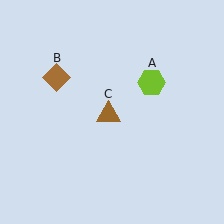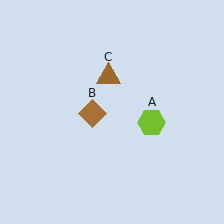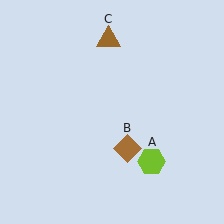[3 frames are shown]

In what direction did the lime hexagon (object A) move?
The lime hexagon (object A) moved down.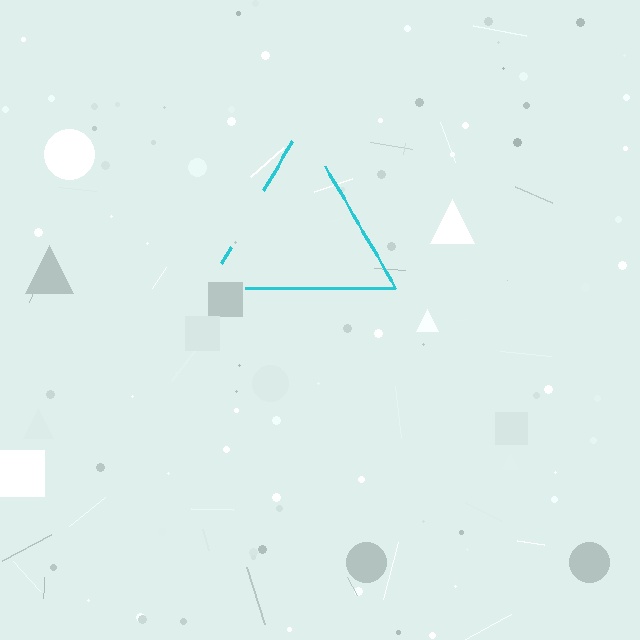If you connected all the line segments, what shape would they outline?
They would outline a triangle.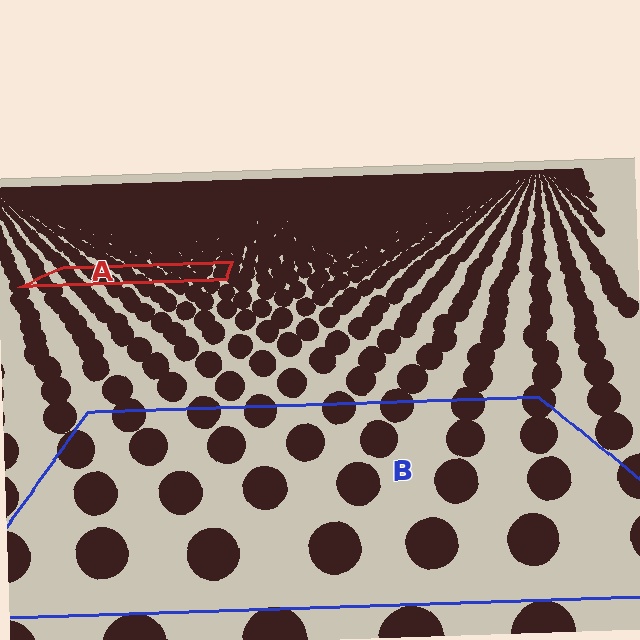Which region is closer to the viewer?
Region B is closer. The texture elements there are larger and more spread out.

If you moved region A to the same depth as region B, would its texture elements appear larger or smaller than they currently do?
They would appear larger. At a closer depth, the same texture elements are projected at a bigger on-screen size.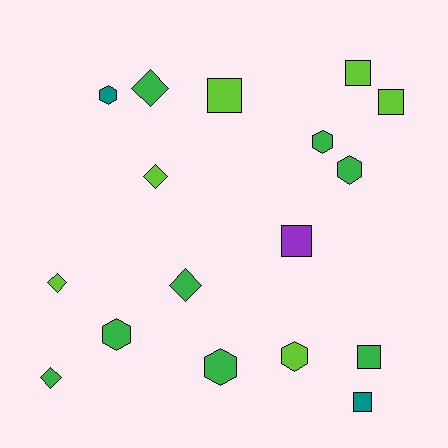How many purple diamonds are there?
There are no purple diamonds.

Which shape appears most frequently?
Hexagon, with 6 objects.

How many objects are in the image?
There are 17 objects.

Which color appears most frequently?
Green, with 8 objects.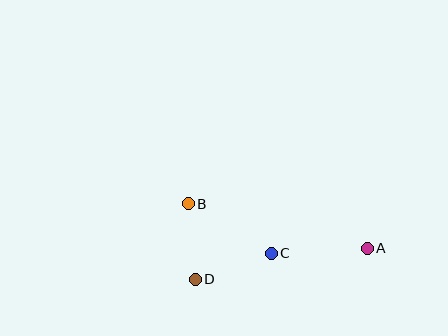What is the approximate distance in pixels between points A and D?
The distance between A and D is approximately 175 pixels.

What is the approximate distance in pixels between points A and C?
The distance between A and C is approximately 97 pixels.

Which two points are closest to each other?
Points B and D are closest to each other.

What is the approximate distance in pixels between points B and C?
The distance between B and C is approximately 96 pixels.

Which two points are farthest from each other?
Points A and B are farthest from each other.